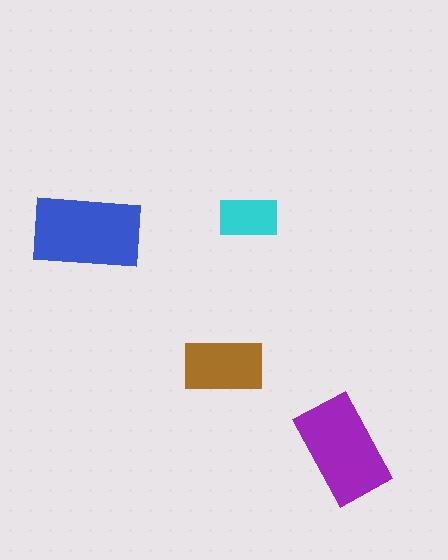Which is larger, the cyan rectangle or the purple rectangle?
The purple one.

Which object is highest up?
The cyan rectangle is topmost.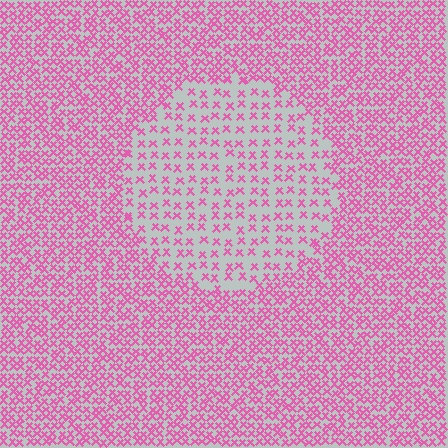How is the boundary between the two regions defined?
The boundary is defined by a change in element density (approximately 2.2x ratio). All elements are the same color, size, and shape.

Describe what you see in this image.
The image contains small pink elements arranged at two different densities. A circle-shaped region is visible where the elements are less densely packed than the surrounding area.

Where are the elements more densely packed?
The elements are more densely packed outside the circle boundary.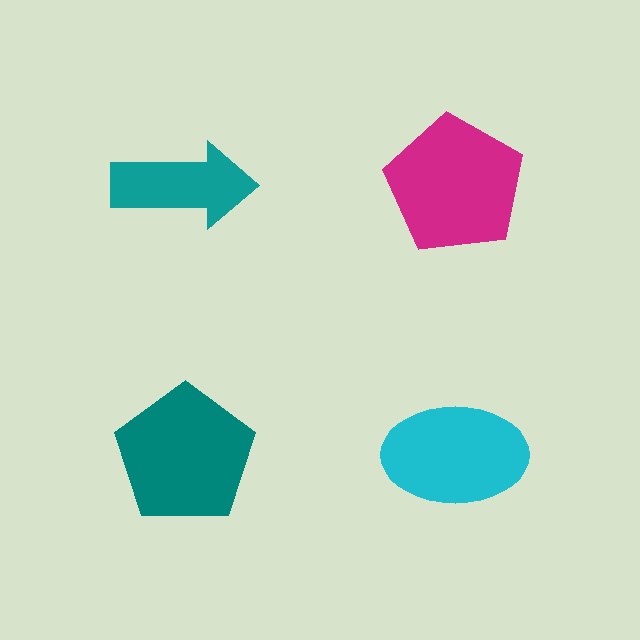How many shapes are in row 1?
2 shapes.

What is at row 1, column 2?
A magenta pentagon.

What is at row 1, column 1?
A teal arrow.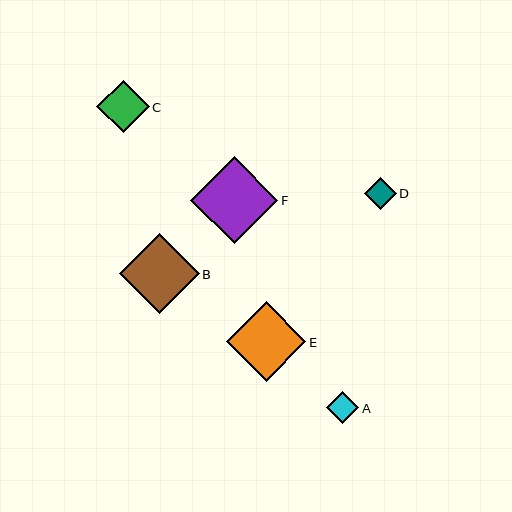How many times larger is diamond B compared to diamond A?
Diamond B is approximately 2.5 times the size of diamond A.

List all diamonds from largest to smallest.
From largest to smallest: F, B, E, C, D, A.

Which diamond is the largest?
Diamond F is the largest with a size of approximately 87 pixels.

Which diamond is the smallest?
Diamond A is the smallest with a size of approximately 32 pixels.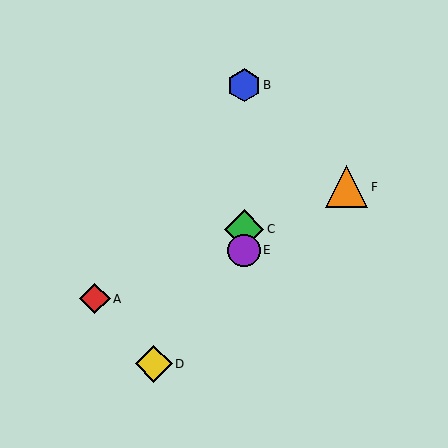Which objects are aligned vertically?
Objects B, C, E are aligned vertically.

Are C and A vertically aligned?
No, C is at x≈244 and A is at x≈95.